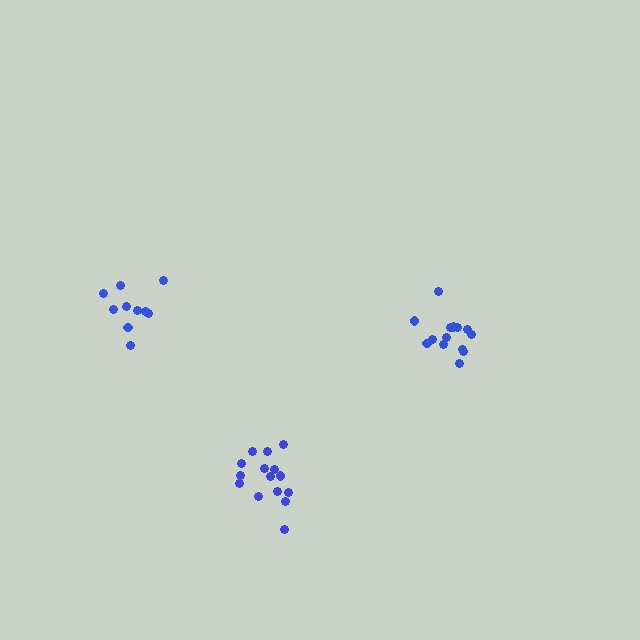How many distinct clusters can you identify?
There are 3 distinct clusters.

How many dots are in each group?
Group 1: 15 dots, Group 2: 10 dots, Group 3: 14 dots (39 total).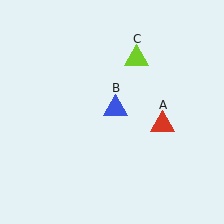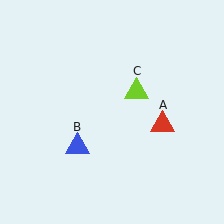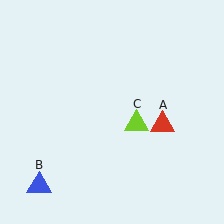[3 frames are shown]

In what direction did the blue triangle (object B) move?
The blue triangle (object B) moved down and to the left.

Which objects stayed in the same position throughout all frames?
Red triangle (object A) remained stationary.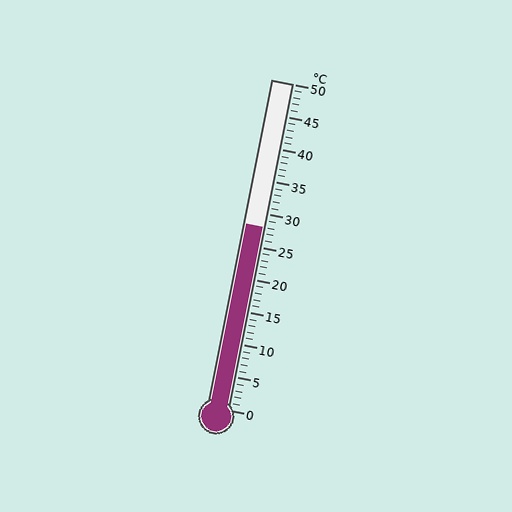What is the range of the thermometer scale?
The thermometer scale ranges from 0°C to 50°C.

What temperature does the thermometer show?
The thermometer shows approximately 28°C.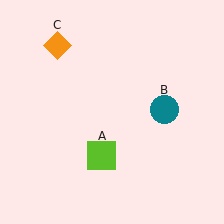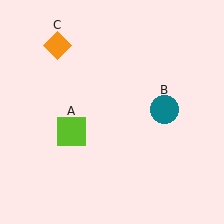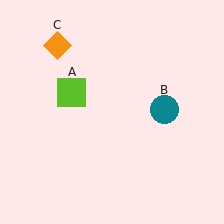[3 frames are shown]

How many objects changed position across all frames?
1 object changed position: lime square (object A).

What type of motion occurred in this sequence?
The lime square (object A) rotated clockwise around the center of the scene.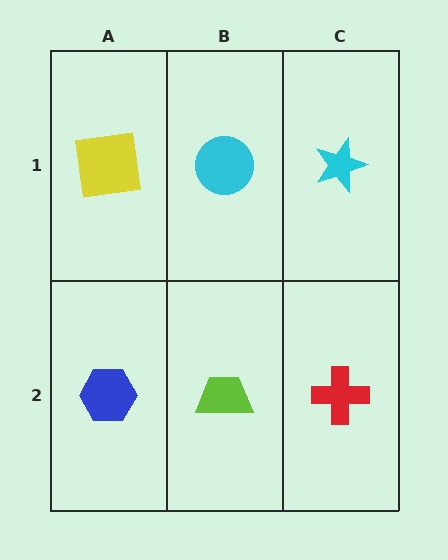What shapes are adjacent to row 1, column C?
A red cross (row 2, column C), a cyan circle (row 1, column B).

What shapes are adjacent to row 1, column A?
A blue hexagon (row 2, column A), a cyan circle (row 1, column B).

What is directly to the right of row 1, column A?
A cyan circle.